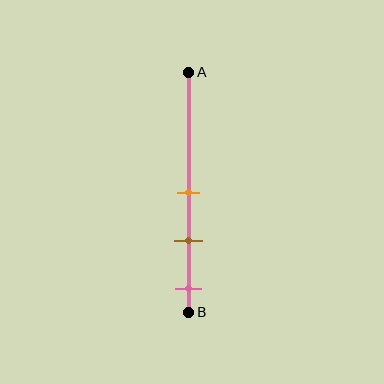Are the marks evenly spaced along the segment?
Yes, the marks are approximately evenly spaced.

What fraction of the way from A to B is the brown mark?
The brown mark is approximately 70% (0.7) of the way from A to B.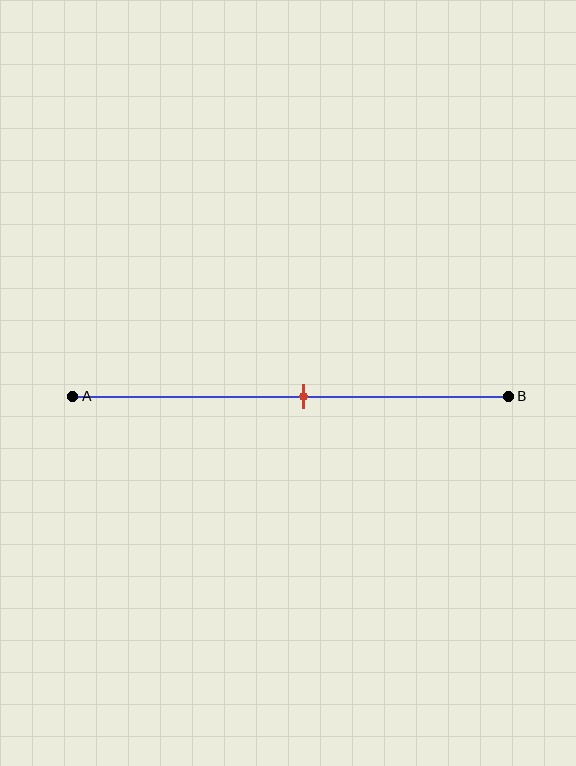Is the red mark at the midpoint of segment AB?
No, the mark is at about 55% from A, not at the 50% midpoint.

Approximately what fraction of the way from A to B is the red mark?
The red mark is approximately 55% of the way from A to B.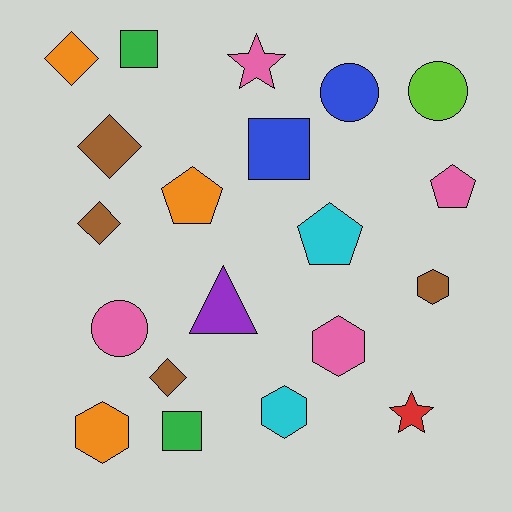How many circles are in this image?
There are 3 circles.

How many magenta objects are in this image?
There are no magenta objects.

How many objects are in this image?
There are 20 objects.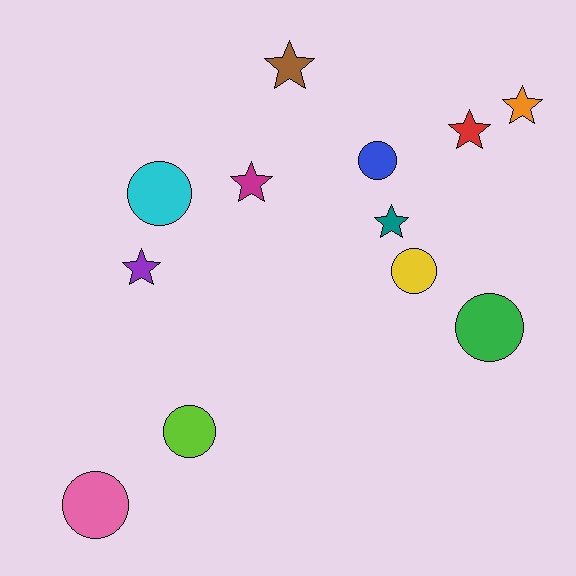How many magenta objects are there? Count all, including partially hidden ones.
There is 1 magenta object.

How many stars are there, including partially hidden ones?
There are 6 stars.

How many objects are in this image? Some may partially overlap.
There are 12 objects.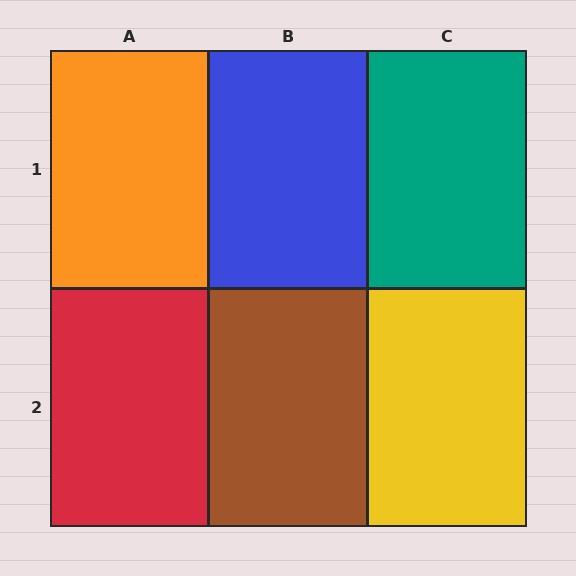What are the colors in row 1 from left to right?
Orange, blue, teal.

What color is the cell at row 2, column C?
Yellow.